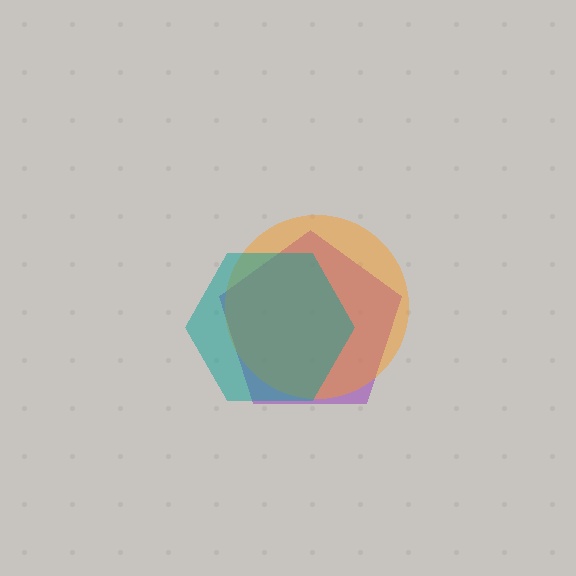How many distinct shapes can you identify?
There are 3 distinct shapes: a purple pentagon, an orange circle, a teal hexagon.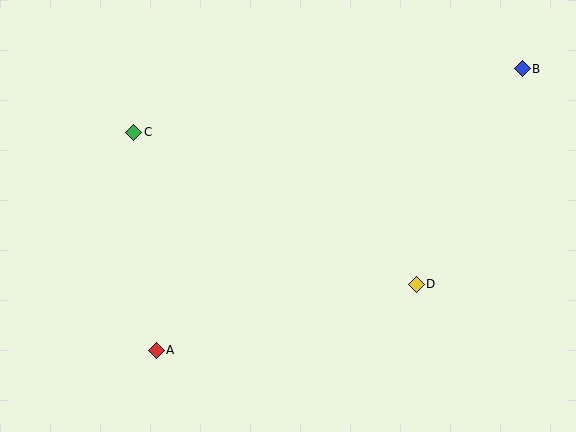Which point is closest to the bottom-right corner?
Point D is closest to the bottom-right corner.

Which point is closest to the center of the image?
Point D at (416, 284) is closest to the center.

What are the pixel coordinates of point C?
Point C is at (134, 132).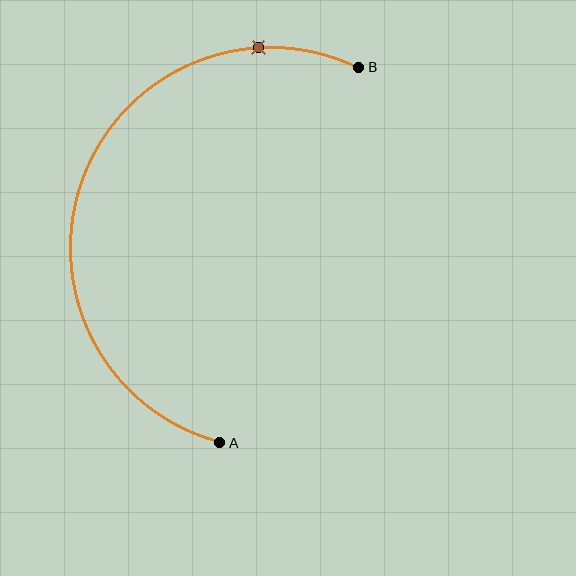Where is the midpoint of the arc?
The arc midpoint is the point on the curve farthest from the straight line joining A and B. It sits to the left of that line.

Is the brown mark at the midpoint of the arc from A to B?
No. The brown mark lies on the arc but is closer to endpoint B. The arc midpoint would be at the point on the curve equidistant along the arc from both A and B.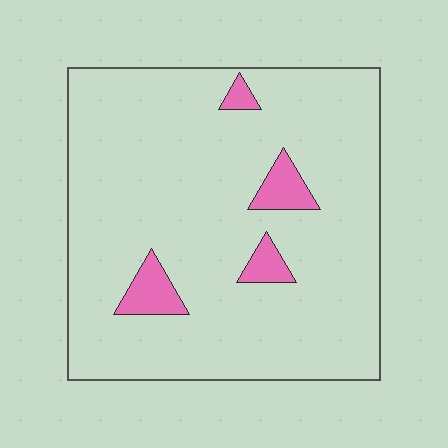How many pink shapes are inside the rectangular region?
4.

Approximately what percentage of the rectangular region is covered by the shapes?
Approximately 10%.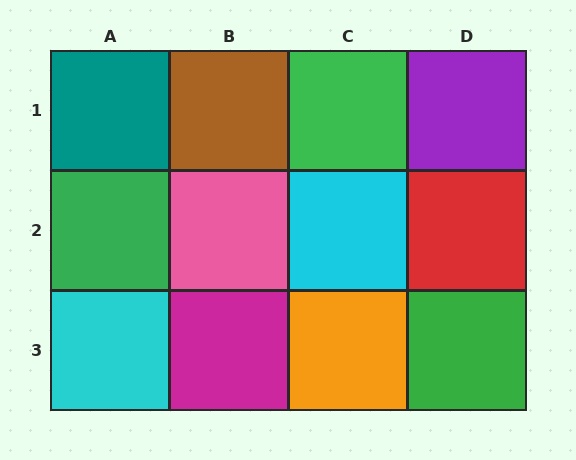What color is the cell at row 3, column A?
Cyan.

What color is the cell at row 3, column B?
Magenta.